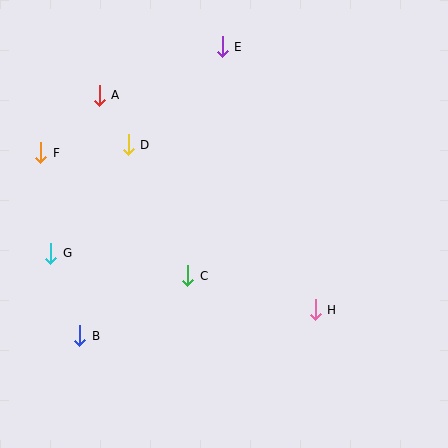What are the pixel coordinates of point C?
Point C is at (188, 276).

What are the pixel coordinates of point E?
Point E is at (222, 47).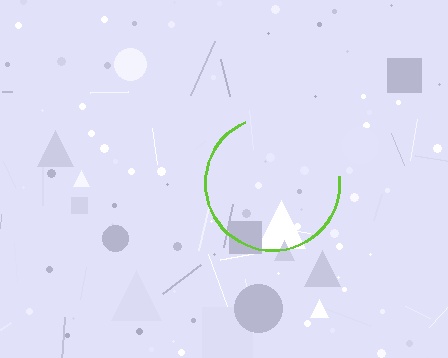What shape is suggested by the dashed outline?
The dashed outline suggests a circle.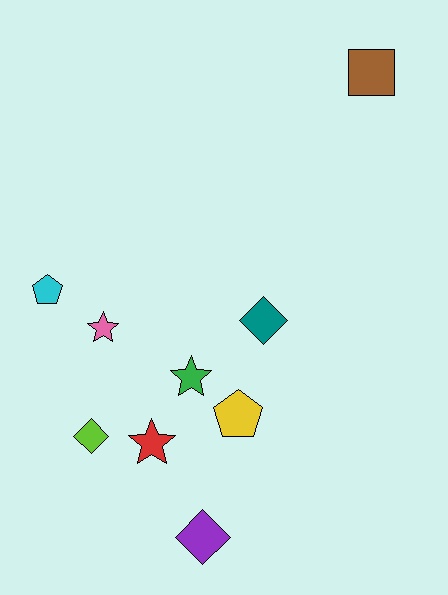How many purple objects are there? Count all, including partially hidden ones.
There is 1 purple object.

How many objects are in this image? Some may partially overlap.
There are 9 objects.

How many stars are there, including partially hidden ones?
There are 3 stars.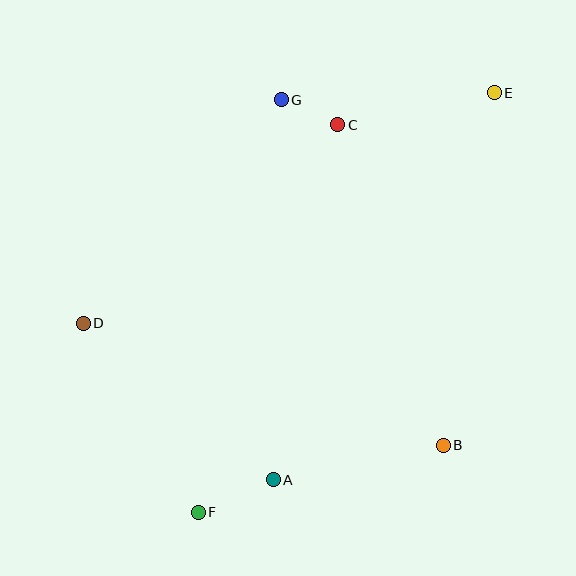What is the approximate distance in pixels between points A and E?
The distance between A and E is approximately 446 pixels.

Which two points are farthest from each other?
Points E and F are farthest from each other.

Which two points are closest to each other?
Points C and G are closest to each other.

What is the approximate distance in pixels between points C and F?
The distance between C and F is approximately 412 pixels.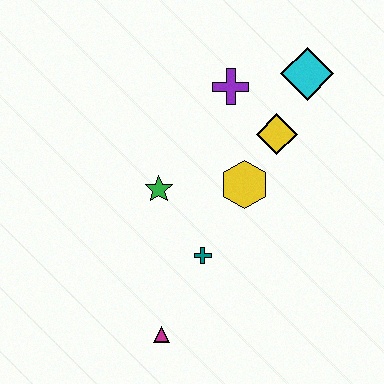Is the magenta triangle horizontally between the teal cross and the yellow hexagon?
No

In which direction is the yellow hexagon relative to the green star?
The yellow hexagon is to the right of the green star.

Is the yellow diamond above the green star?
Yes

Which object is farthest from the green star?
The cyan diamond is farthest from the green star.